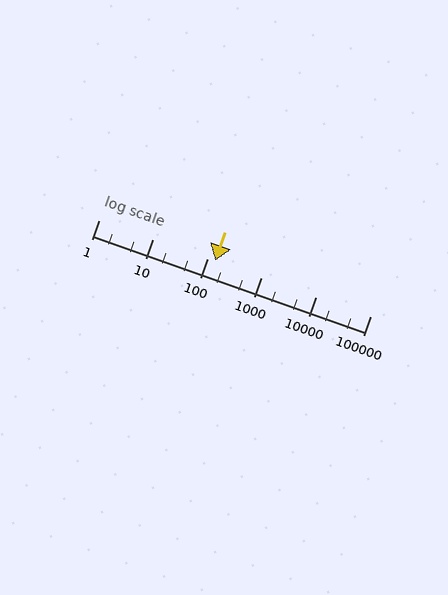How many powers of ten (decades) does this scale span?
The scale spans 5 decades, from 1 to 100000.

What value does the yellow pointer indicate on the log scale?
The pointer indicates approximately 140.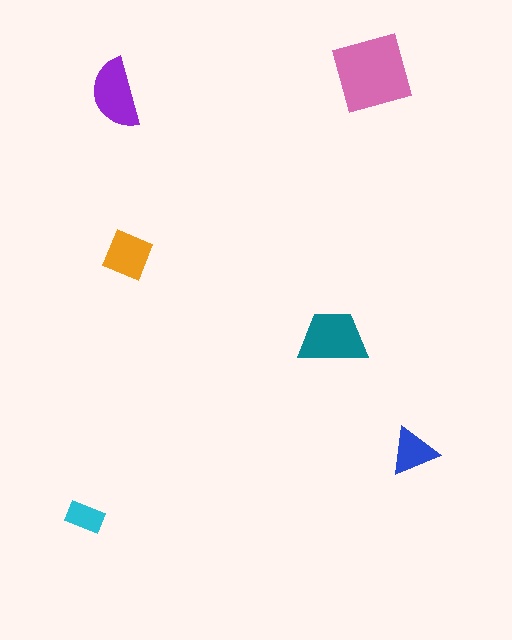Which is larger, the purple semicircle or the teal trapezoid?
The teal trapezoid.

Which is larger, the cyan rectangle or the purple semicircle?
The purple semicircle.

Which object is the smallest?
The cyan rectangle.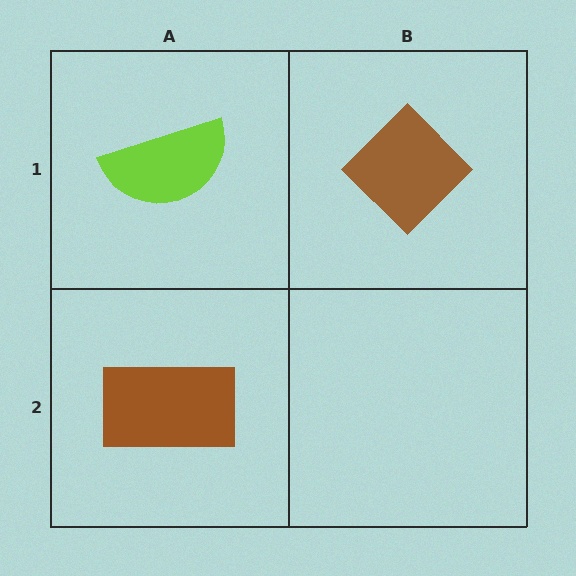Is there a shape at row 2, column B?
No, that cell is empty.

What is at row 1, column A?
A lime semicircle.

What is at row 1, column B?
A brown diamond.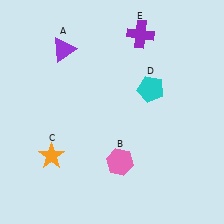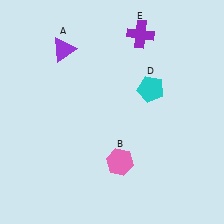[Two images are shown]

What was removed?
The orange star (C) was removed in Image 2.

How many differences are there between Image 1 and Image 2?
There is 1 difference between the two images.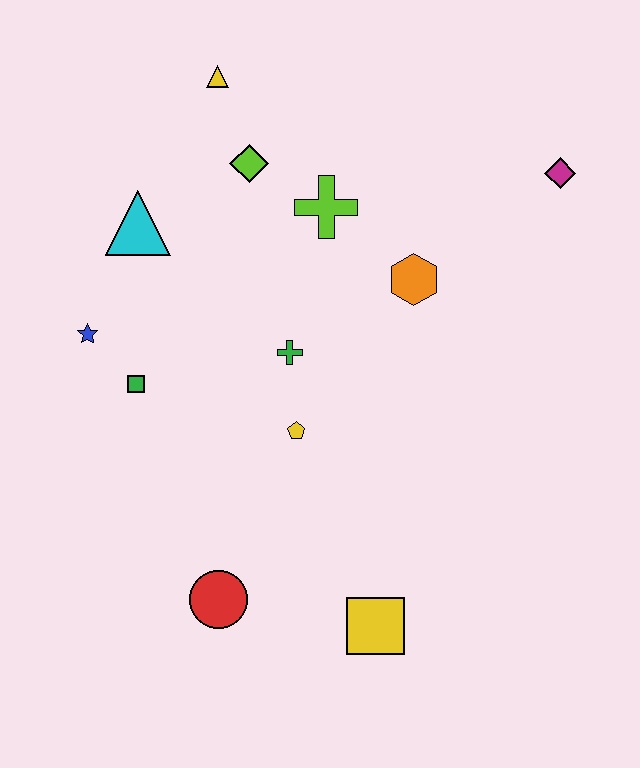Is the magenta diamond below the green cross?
No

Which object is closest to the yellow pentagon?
The green cross is closest to the yellow pentagon.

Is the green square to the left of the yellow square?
Yes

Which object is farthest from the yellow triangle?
The yellow square is farthest from the yellow triangle.